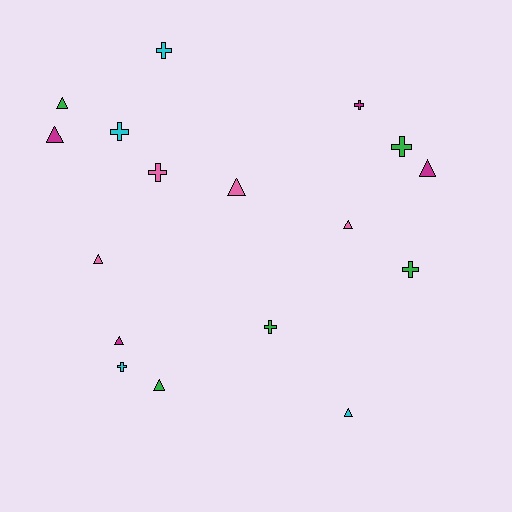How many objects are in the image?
There are 17 objects.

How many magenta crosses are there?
There is 1 magenta cross.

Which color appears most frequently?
Green, with 5 objects.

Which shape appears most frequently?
Triangle, with 9 objects.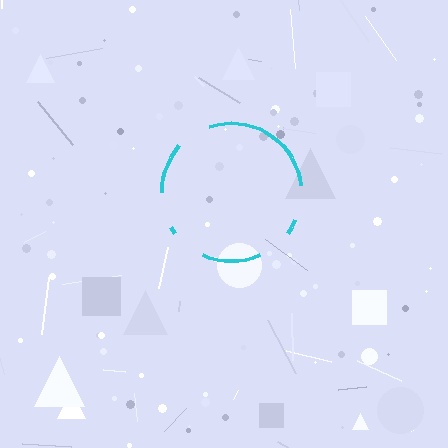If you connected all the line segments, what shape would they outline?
They would outline a circle.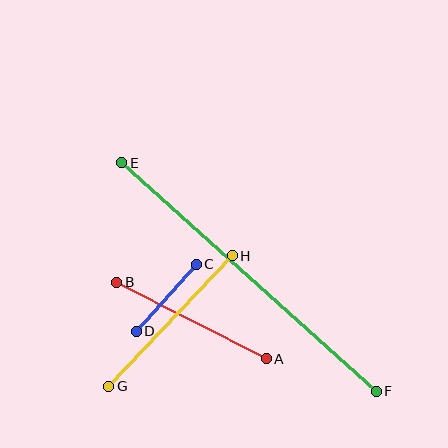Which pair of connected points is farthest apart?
Points E and F are farthest apart.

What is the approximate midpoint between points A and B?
The midpoint is at approximately (192, 321) pixels.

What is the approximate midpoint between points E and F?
The midpoint is at approximately (249, 277) pixels.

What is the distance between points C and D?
The distance is approximately 90 pixels.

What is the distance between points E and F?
The distance is approximately 342 pixels.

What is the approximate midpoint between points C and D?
The midpoint is at approximately (166, 298) pixels.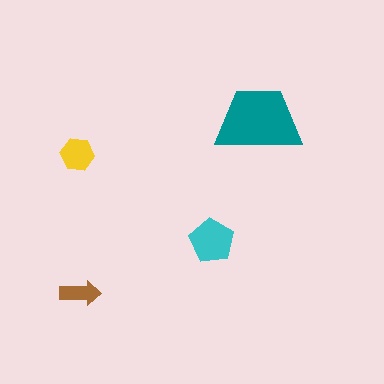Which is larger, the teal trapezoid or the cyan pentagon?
The teal trapezoid.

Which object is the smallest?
The brown arrow.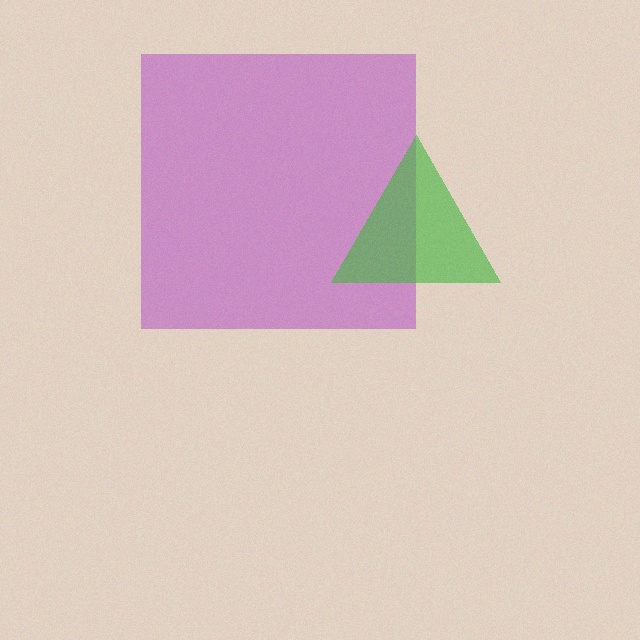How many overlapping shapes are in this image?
There are 2 overlapping shapes in the image.